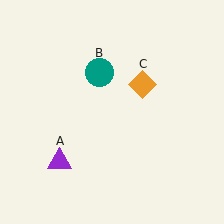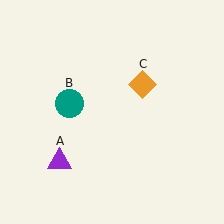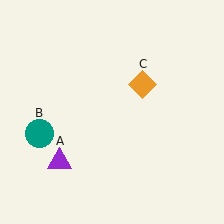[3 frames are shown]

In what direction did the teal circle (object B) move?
The teal circle (object B) moved down and to the left.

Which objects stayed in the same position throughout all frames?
Purple triangle (object A) and orange diamond (object C) remained stationary.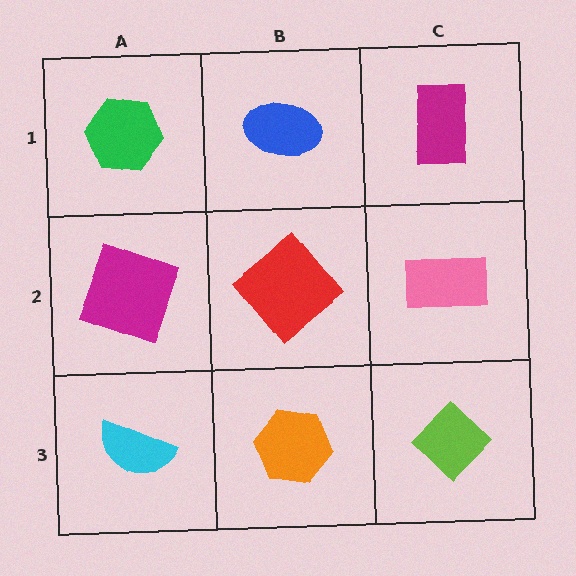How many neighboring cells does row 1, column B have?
3.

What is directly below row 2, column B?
An orange hexagon.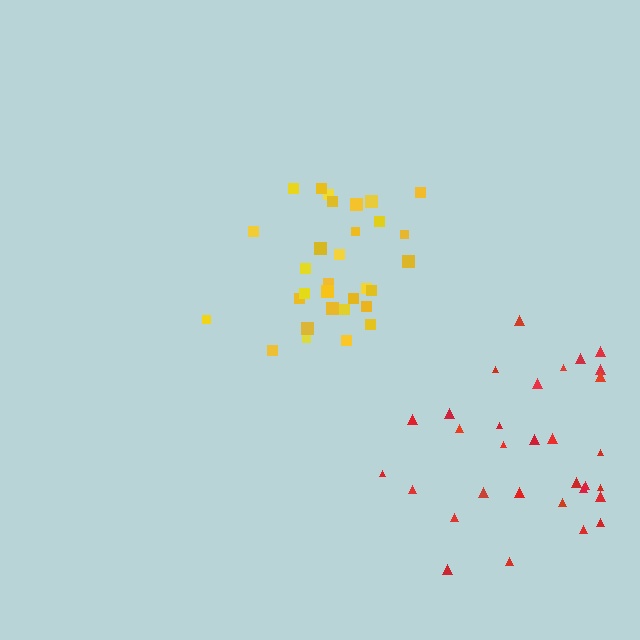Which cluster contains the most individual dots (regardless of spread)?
Yellow (31).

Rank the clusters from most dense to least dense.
yellow, red.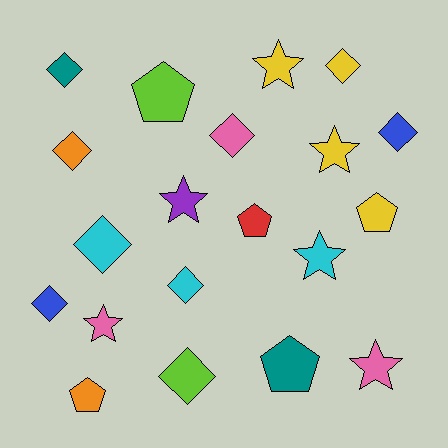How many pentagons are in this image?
There are 5 pentagons.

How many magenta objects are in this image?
There are no magenta objects.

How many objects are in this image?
There are 20 objects.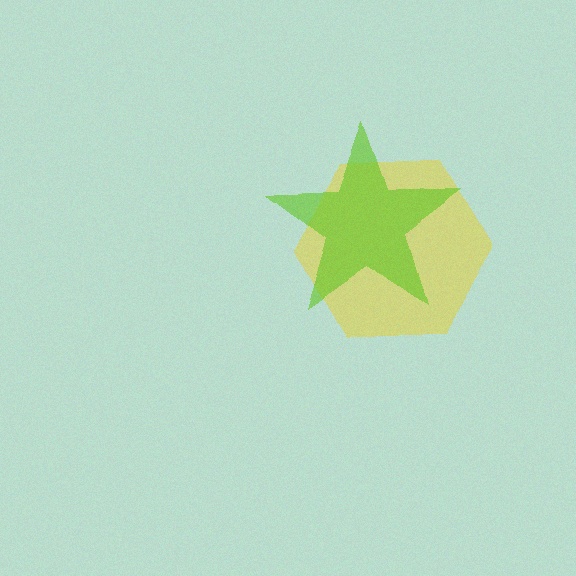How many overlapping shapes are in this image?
There are 2 overlapping shapes in the image.